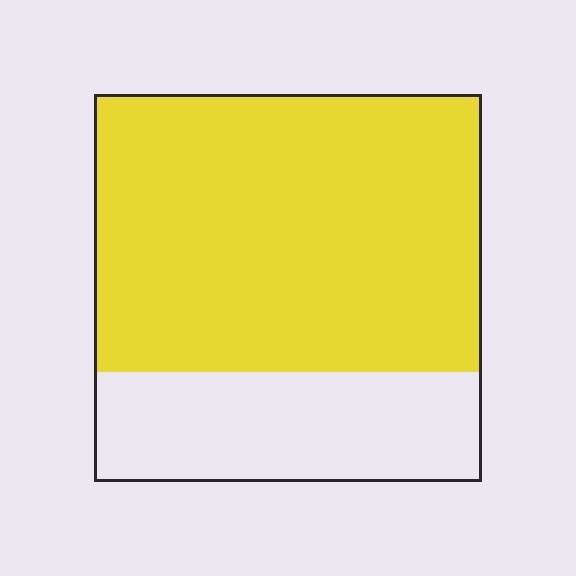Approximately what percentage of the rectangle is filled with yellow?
Approximately 70%.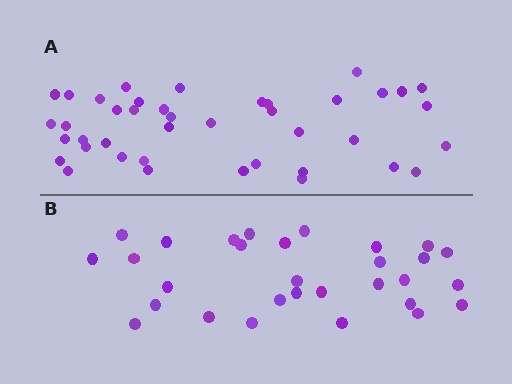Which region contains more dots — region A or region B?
Region A (the top region) has more dots.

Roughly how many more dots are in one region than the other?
Region A has roughly 12 or so more dots than region B.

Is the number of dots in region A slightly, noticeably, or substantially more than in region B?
Region A has noticeably more, but not dramatically so. The ratio is roughly 1.4 to 1.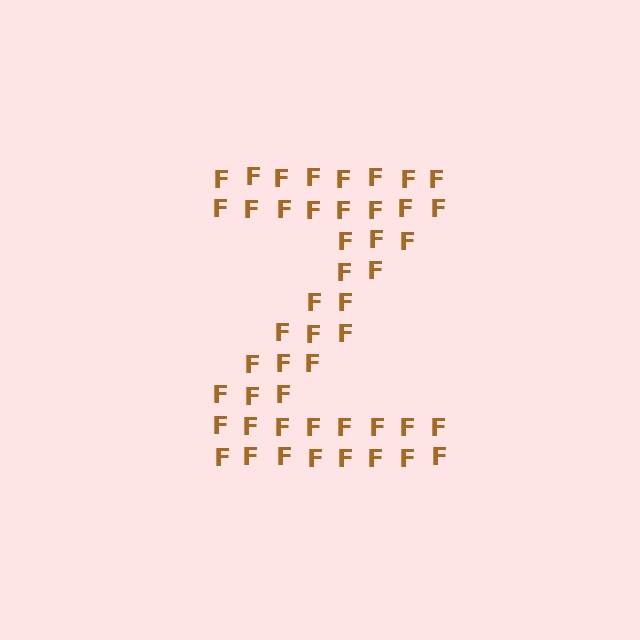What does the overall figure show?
The overall figure shows the letter Z.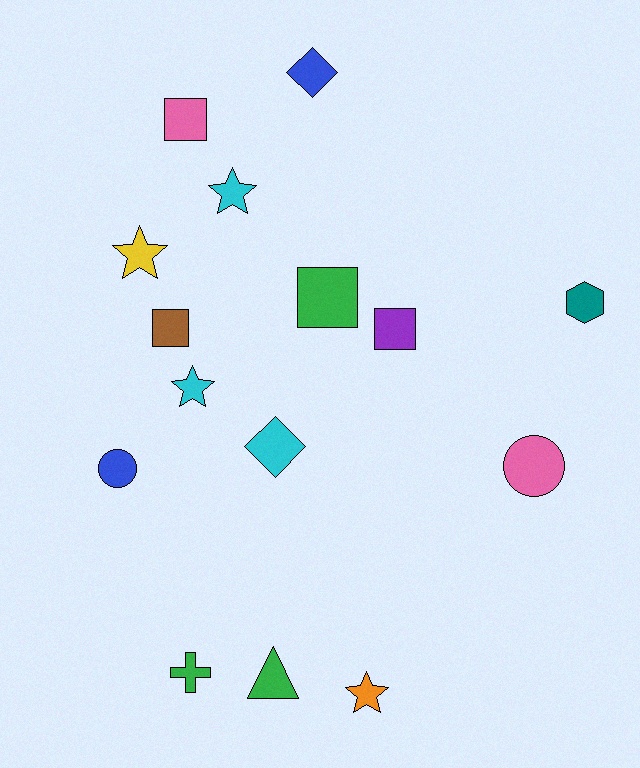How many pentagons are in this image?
There are no pentagons.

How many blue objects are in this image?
There are 2 blue objects.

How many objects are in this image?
There are 15 objects.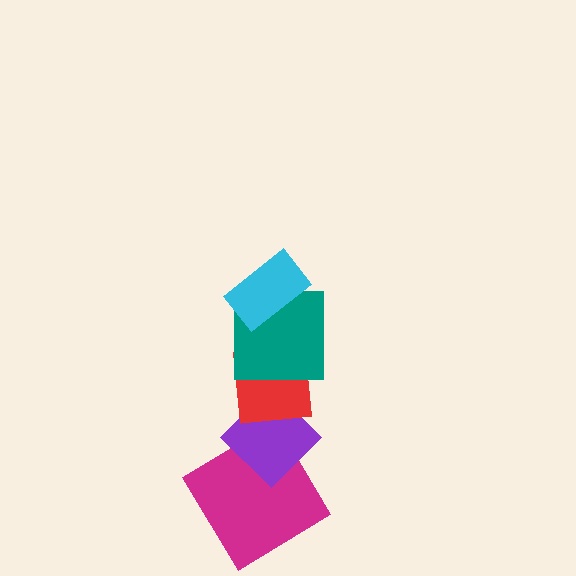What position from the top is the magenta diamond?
The magenta diamond is 5th from the top.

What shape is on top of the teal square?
The cyan rectangle is on top of the teal square.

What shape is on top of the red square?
The teal square is on top of the red square.